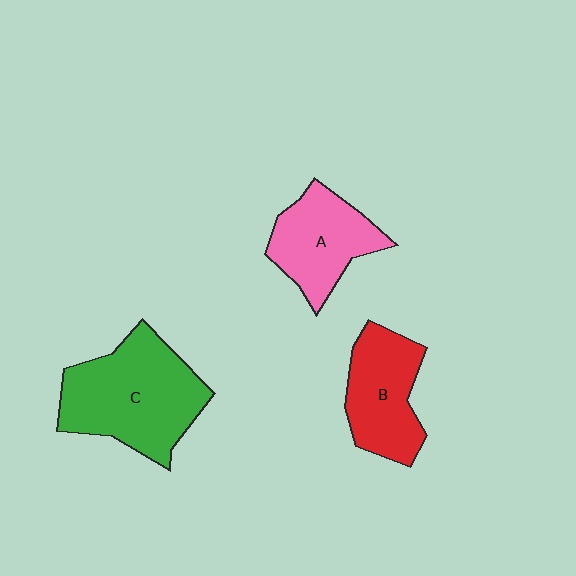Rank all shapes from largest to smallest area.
From largest to smallest: C (green), B (red), A (pink).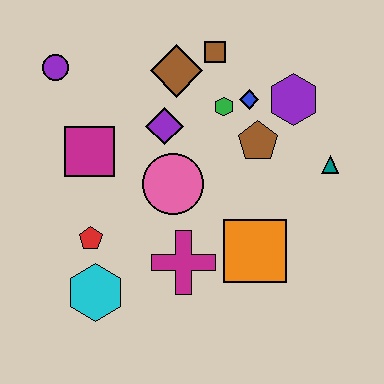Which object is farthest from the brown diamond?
The cyan hexagon is farthest from the brown diamond.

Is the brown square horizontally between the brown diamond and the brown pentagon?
Yes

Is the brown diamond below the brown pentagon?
No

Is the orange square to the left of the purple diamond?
No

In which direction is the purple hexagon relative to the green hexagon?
The purple hexagon is to the right of the green hexagon.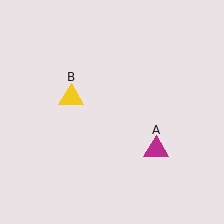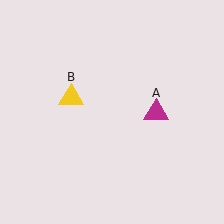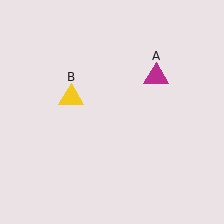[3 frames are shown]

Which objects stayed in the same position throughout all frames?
Yellow triangle (object B) remained stationary.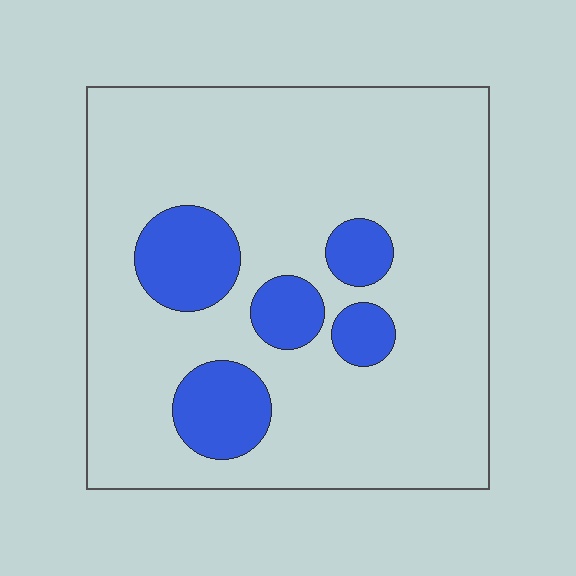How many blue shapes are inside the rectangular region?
5.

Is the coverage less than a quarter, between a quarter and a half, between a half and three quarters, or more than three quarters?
Less than a quarter.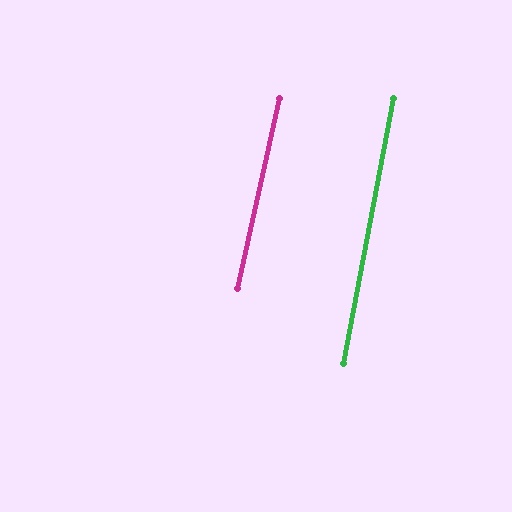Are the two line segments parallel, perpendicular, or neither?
Parallel — their directions differ by only 1.6°.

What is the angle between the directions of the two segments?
Approximately 2 degrees.